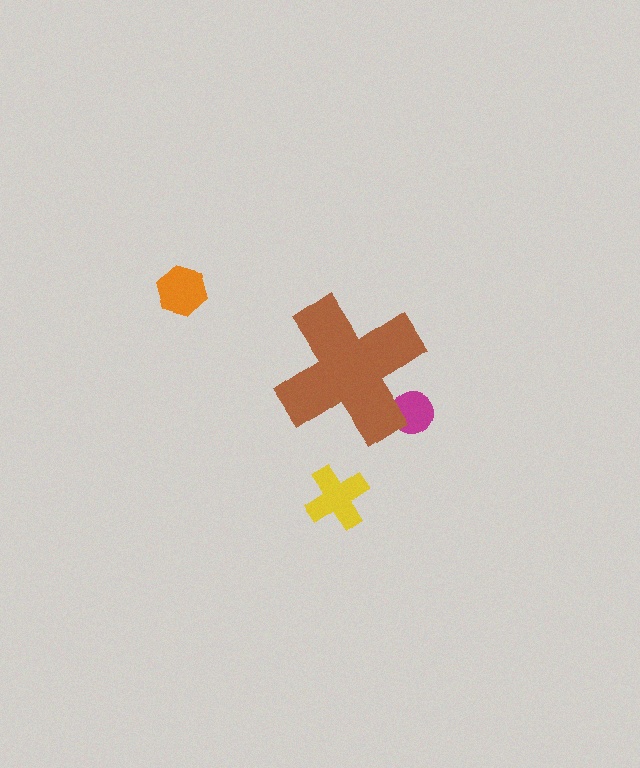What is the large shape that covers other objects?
A brown cross.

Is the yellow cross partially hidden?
No, the yellow cross is fully visible.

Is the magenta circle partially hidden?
Yes, the magenta circle is partially hidden behind the brown cross.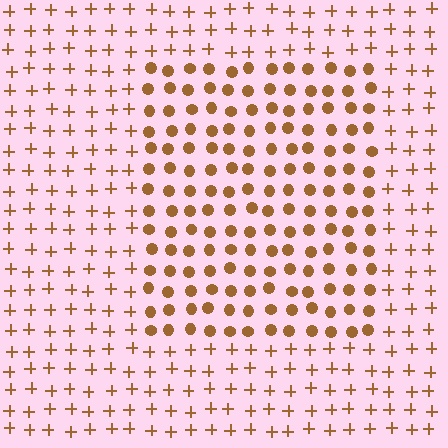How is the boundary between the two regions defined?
The boundary is defined by a change in element shape: circles inside vs. plus signs outside. All elements share the same color and spacing.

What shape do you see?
I see a rectangle.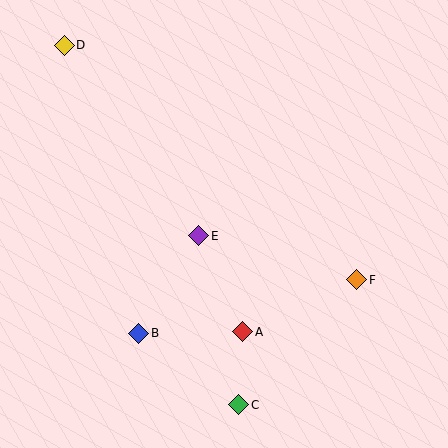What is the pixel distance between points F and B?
The distance between F and B is 224 pixels.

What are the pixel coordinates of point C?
Point C is at (239, 405).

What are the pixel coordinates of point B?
Point B is at (139, 333).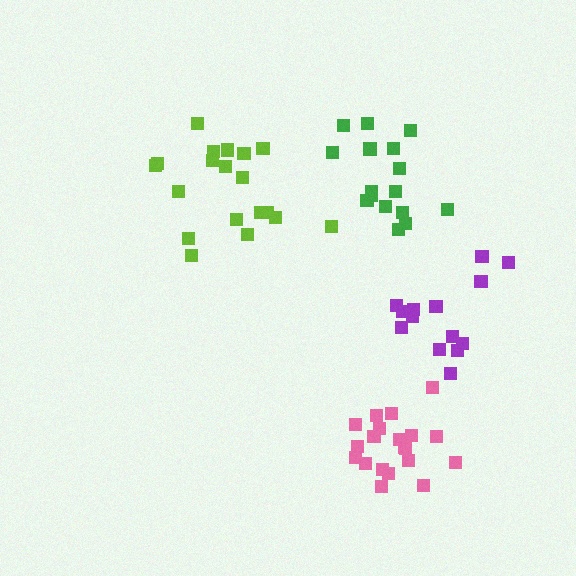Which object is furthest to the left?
The lime cluster is leftmost.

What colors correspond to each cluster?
The clusters are colored: lime, purple, green, pink.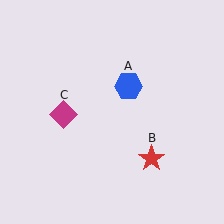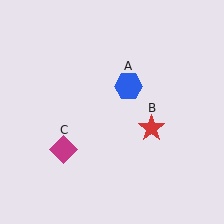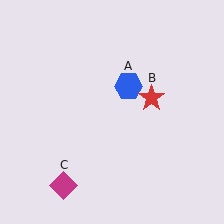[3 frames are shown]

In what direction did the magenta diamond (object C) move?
The magenta diamond (object C) moved down.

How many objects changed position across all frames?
2 objects changed position: red star (object B), magenta diamond (object C).